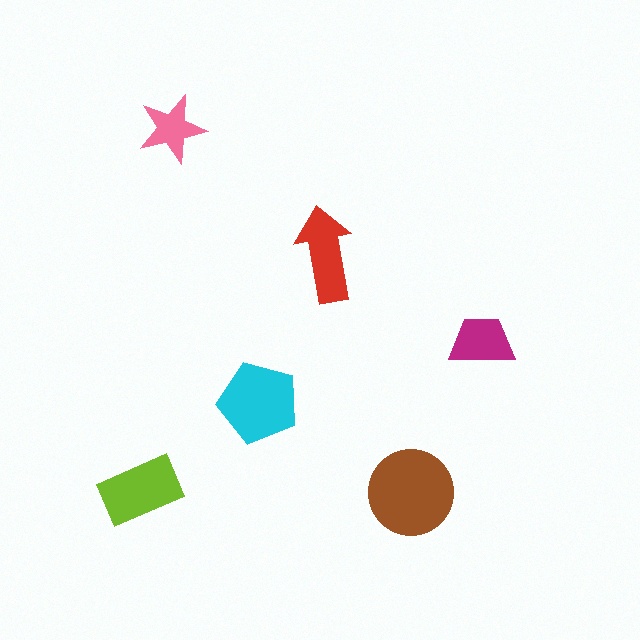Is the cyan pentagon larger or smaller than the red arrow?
Larger.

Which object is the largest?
The brown circle.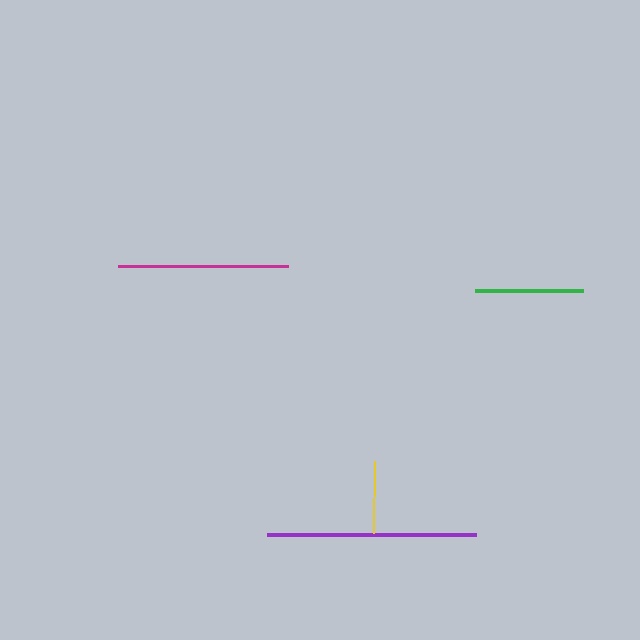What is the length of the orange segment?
The orange segment is approximately 88 pixels long.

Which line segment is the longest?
The purple line is the longest at approximately 209 pixels.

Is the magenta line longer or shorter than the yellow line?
The magenta line is longer than the yellow line.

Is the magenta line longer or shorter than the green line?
The magenta line is longer than the green line.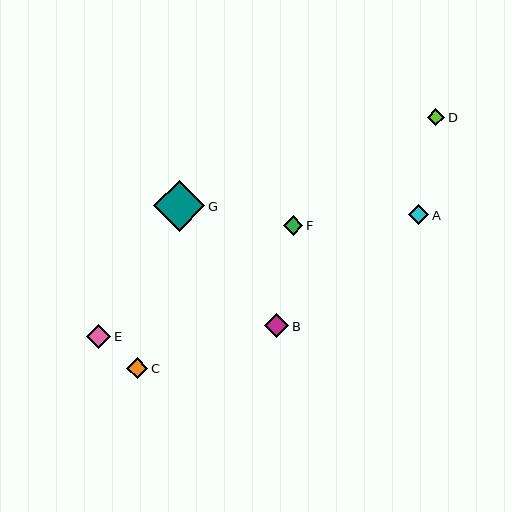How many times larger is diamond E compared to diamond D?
Diamond E is approximately 1.4 times the size of diamond D.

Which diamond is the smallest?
Diamond D is the smallest with a size of approximately 18 pixels.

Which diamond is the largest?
Diamond G is the largest with a size of approximately 51 pixels.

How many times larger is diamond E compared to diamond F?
Diamond E is approximately 1.2 times the size of diamond F.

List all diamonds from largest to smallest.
From largest to smallest: G, B, E, C, A, F, D.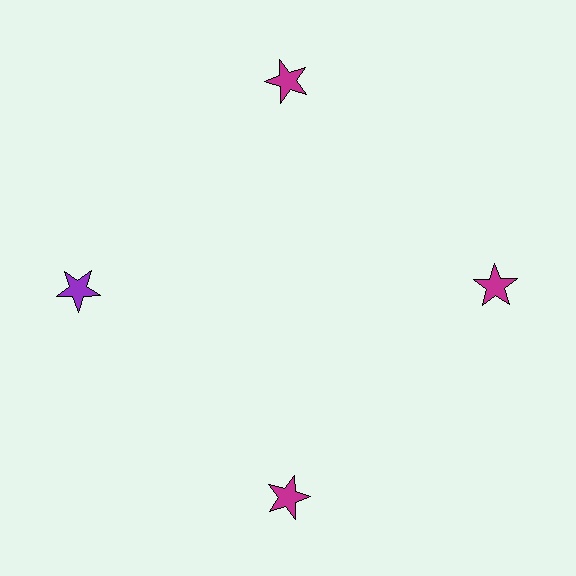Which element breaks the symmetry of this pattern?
The purple star at roughly the 9 o'clock position breaks the symmetry. All other shapes are magenta stars.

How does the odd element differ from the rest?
It has a different color: purple instead of magenta.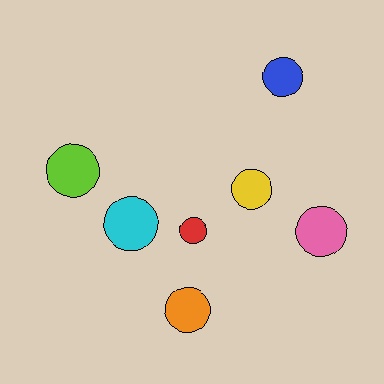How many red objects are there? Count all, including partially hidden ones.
There is 1 red object.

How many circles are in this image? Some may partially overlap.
There are 7 circles.